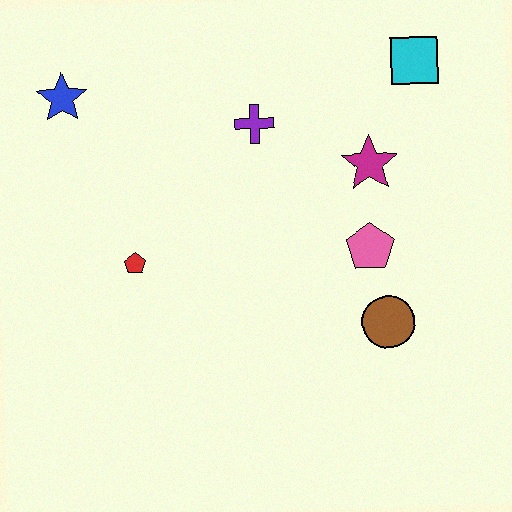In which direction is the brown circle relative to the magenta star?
The brown circle is below the magenta star.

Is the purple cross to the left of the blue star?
No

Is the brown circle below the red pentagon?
Yes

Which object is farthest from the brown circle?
The blue star is farthest from the brown circle.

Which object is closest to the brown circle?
The pink pentagon is closest to the brown circle.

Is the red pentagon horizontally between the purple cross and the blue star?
Yes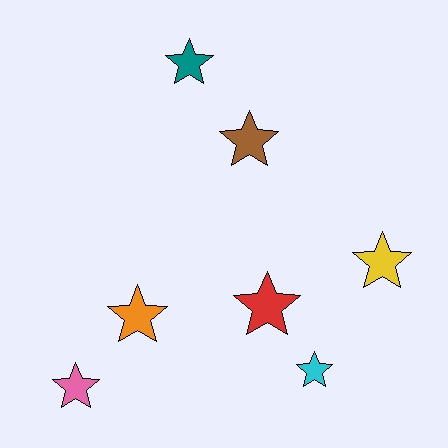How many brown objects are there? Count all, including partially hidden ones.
There is 1 brown object.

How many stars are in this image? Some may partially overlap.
There are 7 stars.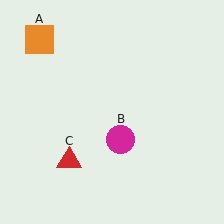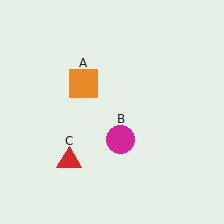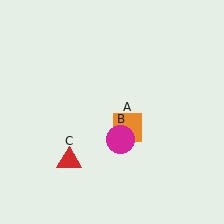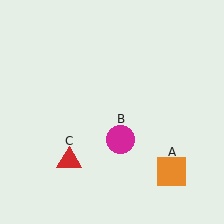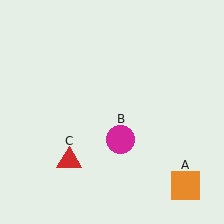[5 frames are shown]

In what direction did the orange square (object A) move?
The orange square (object A) moved down and to the right.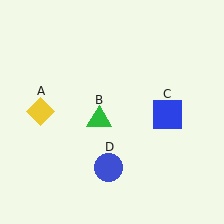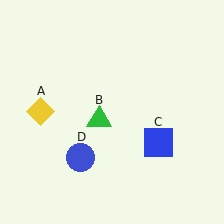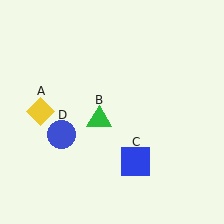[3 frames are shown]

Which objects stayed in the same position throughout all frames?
Yellow diamond (object A) and green triangle (object B) remained stationary.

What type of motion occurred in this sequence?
The blue square (object C), blue circle (object D) rotated clockwise around the center of the scene.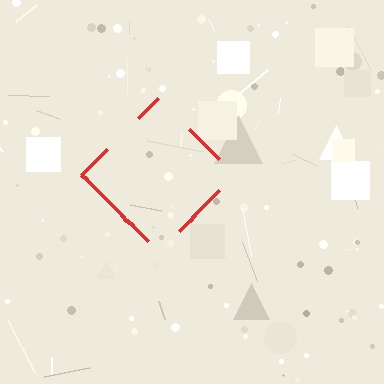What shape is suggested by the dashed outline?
The dashed outline suggests a diamond.